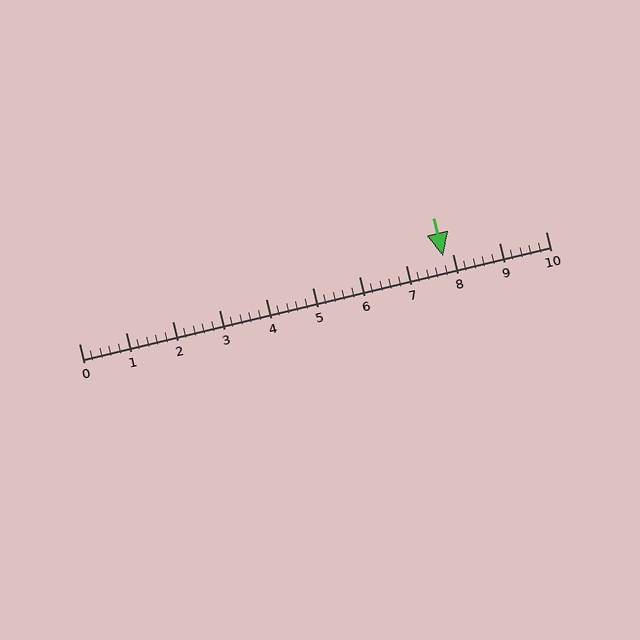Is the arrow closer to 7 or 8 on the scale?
The arrow is closer to 8.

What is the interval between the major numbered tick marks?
The major tick marks are spaced 1 units apart.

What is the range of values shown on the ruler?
The ruler shows values from 0 to 10.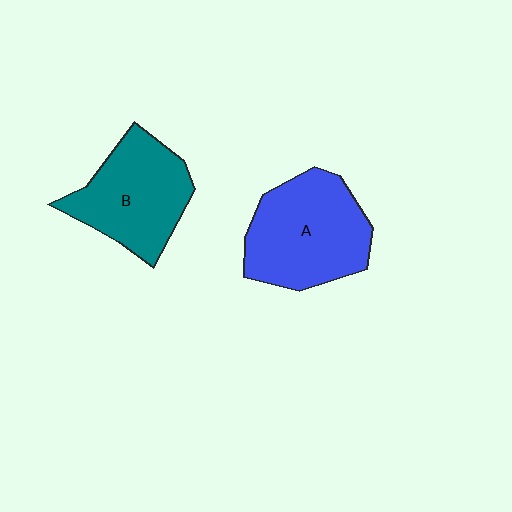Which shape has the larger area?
Shape A (blue).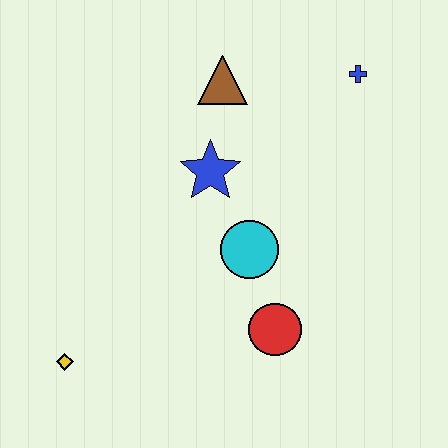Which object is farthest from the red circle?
The blue cross is farthest from the red circle.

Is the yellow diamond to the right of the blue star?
No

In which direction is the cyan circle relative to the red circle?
The cyan circle is above the red circle.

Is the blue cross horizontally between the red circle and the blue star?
No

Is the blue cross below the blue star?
No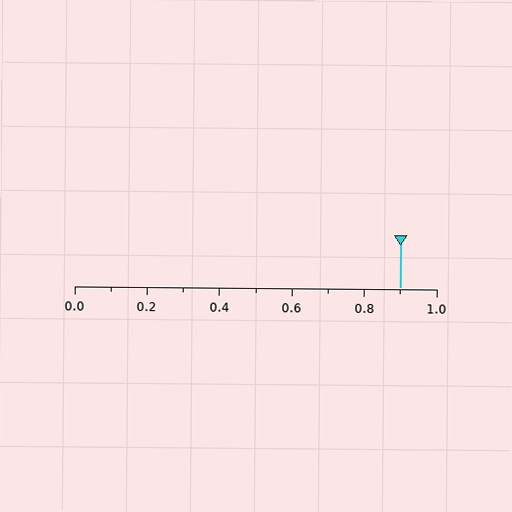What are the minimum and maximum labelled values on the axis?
The axis runs from 0.0 to 1.0.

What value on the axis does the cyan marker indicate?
The marker indicates approximately 0.9.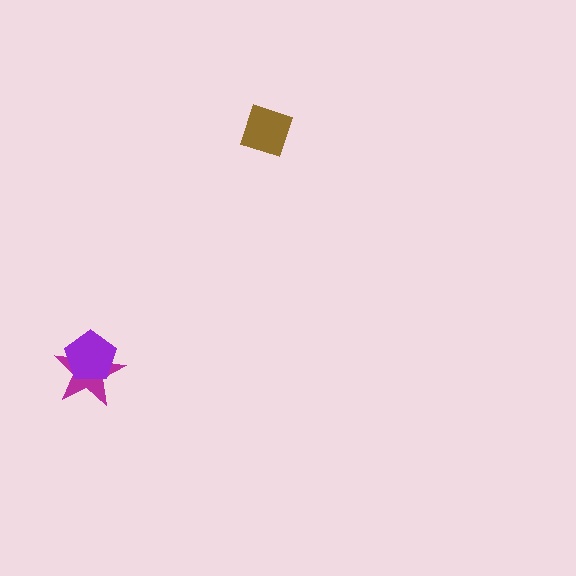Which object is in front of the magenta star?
The purple pentagon is in front of the magenta star.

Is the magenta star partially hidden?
Yes, it is partially covered by another shape.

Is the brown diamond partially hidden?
No, no other shape covers it.